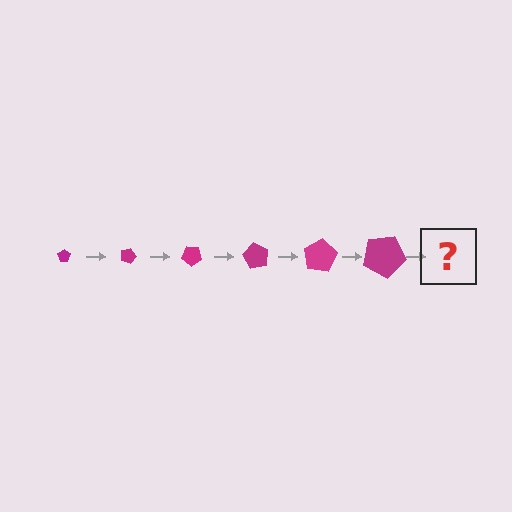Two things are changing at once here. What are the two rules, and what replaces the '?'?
The two rules are that the pentagon grows larger each step and it rotates 20 degrees each step. The '?' should be a pentagon, larger than the previous one and rotated 120 degrees from the start.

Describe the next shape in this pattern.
It should be a pentagon, larger than the previous one and rotated 120 degrees from the start.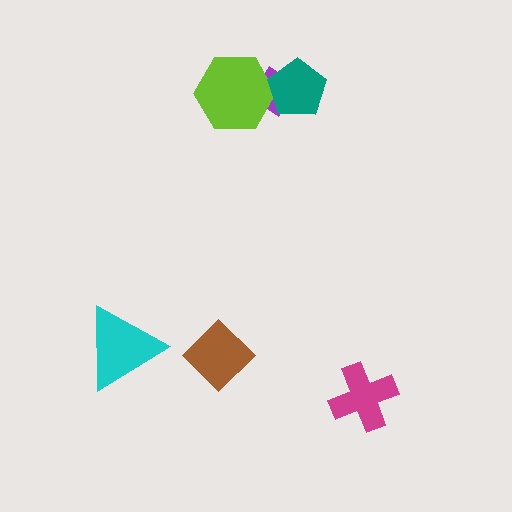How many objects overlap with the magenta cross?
0 objects overlap with the magenta cross.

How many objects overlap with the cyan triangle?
0 objects overlap with the cyan triangle.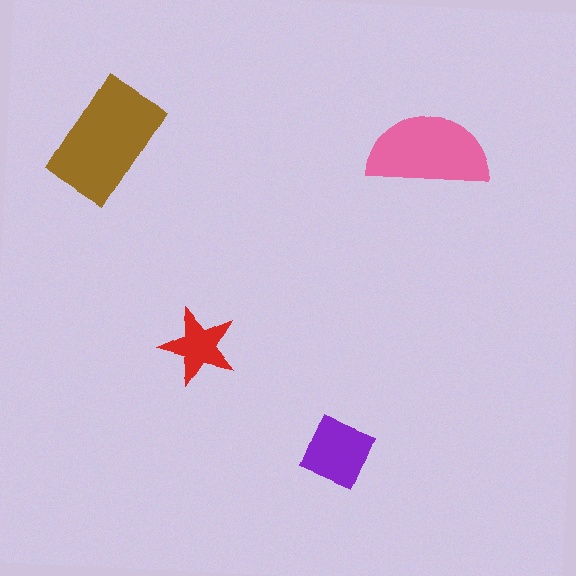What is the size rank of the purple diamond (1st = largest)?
3rd.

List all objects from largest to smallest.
The brown rectangle, the pink semicircle, the purple diamond, the red star.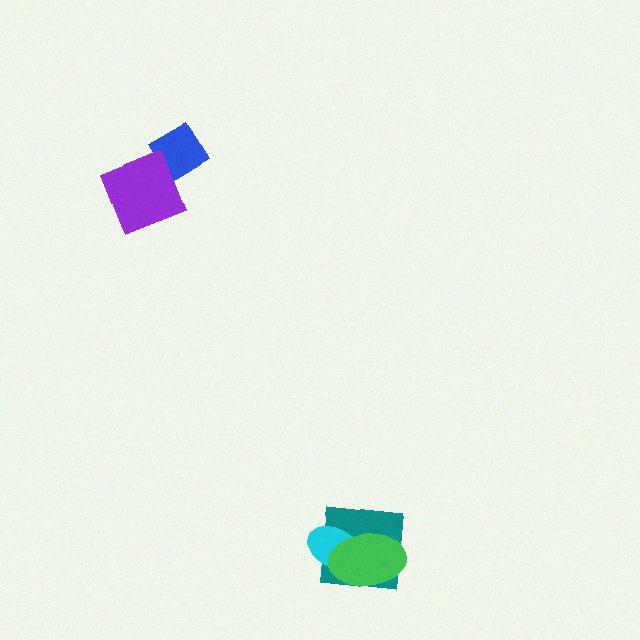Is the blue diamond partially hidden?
Yes, it is partially covered by another shape.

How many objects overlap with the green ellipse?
2 objects overlap with the green ellipse.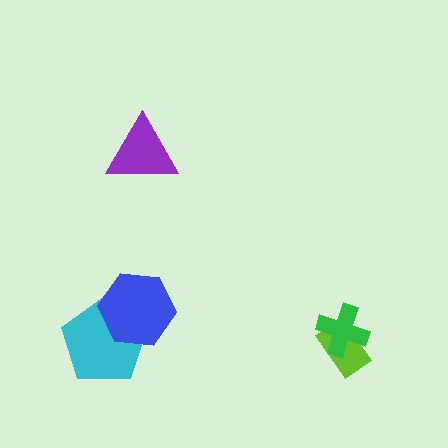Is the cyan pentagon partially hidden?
Yes, it is partially covered by another shape.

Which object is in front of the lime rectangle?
The green cross is in front of the lime rectangle.